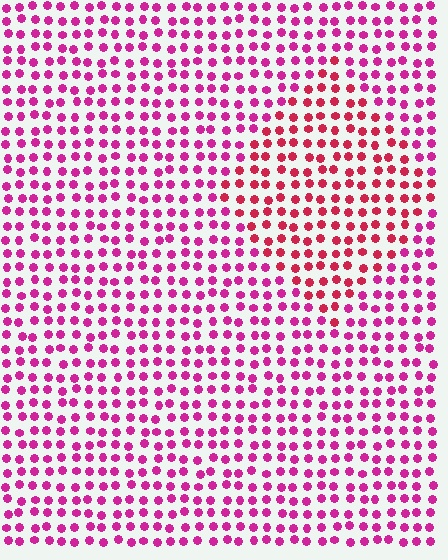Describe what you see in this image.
The image is filled with small magenta elements in a uniform arrangement. A diamond-shaped region is visible where the elements are tinted to a slightly different hue, forming a subtle color boundary.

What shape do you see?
I see a diamond.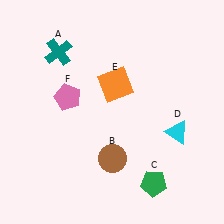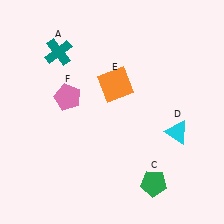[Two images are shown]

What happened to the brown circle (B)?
The brown circle (B) was removed in Image 2. It was in the bottom-right area of Image 1.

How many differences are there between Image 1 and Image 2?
There is 1 difference between the two images.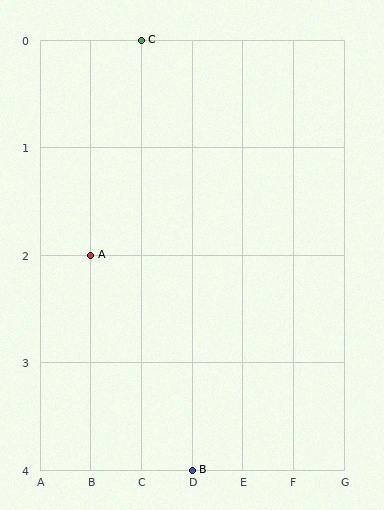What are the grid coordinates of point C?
Point C is at grid coordinates (C, 0).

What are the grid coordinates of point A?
Point A is at grid coordinates (B, 2).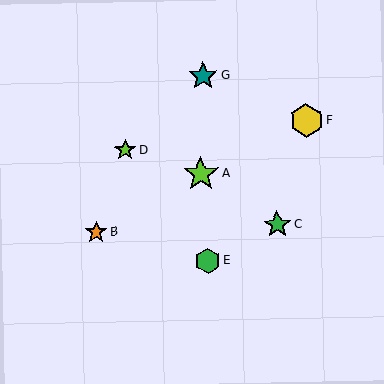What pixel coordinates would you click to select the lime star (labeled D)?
Click at (125, 150) to select the lime star D.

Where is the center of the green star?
The center of the green star is at (277, 225).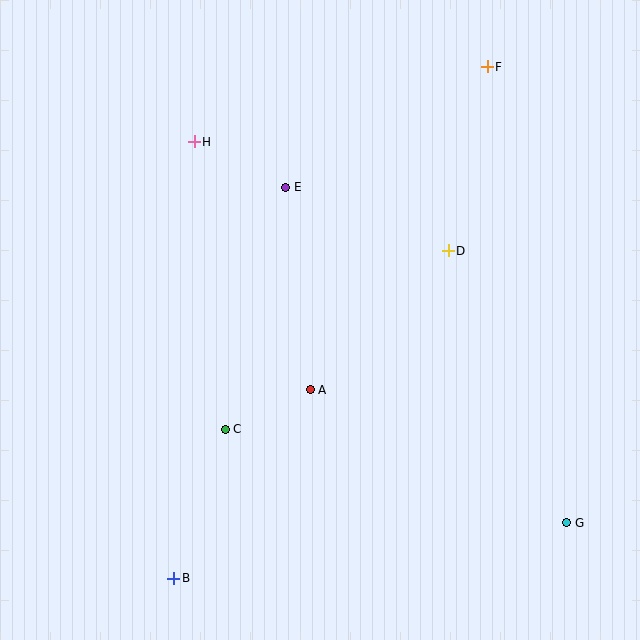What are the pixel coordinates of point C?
Point C is at (225, 429).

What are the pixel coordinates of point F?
Point F is at (487, 67).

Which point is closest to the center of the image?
Point A at (310, 390) is closest to the center.